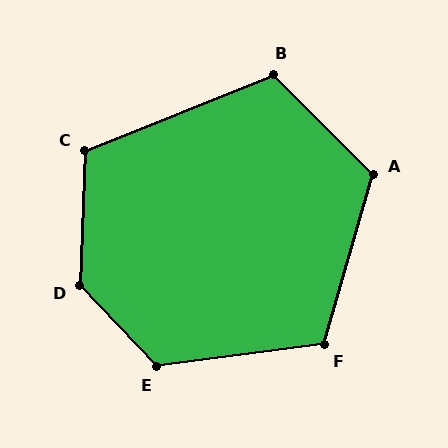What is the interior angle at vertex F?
Approximately 113 degrees (obtuse).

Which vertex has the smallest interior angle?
B, at approximately 113 degrees.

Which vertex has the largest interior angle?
D, at approximately 134 degrees.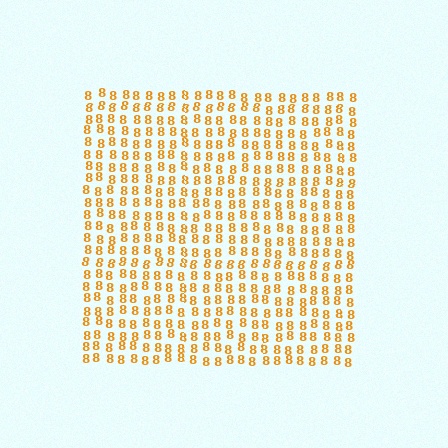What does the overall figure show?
The overall figure shows a square.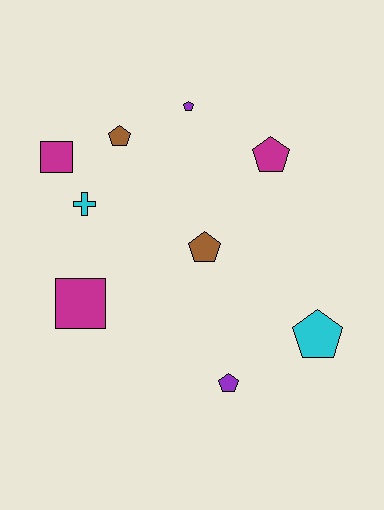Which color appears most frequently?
Magenta, with 3 objects.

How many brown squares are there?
There are no brown squares.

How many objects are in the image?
There are 9 objects.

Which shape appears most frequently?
Pentagon, with 6 objects.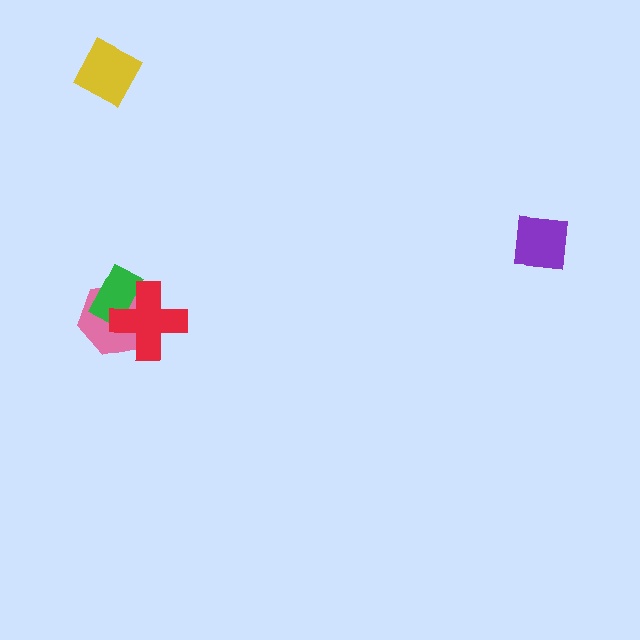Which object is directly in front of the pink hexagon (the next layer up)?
The green rectangle is directly in front of the pink hexagon.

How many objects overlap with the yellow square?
0 objects overlap with the yellow square.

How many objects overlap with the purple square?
0 objects overlap with the purple square.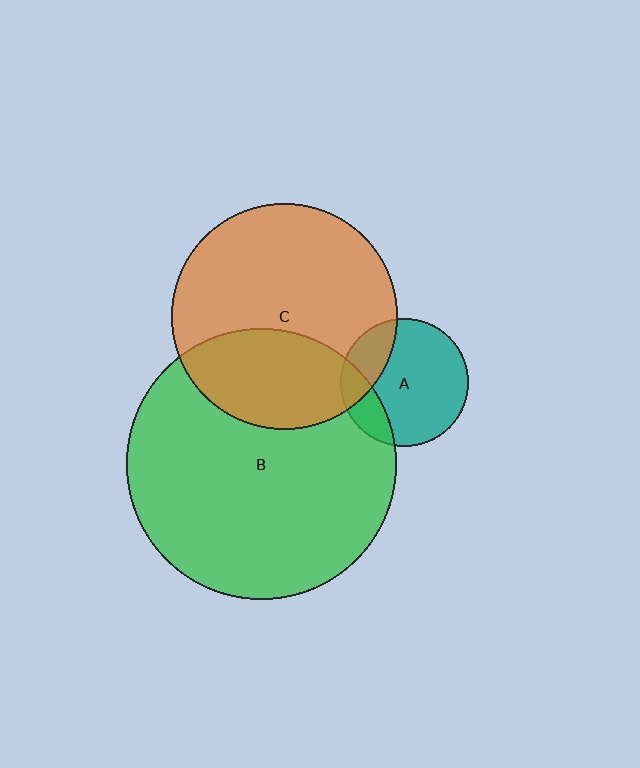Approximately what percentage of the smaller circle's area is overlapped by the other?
Approximately 20%.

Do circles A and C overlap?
Yes.